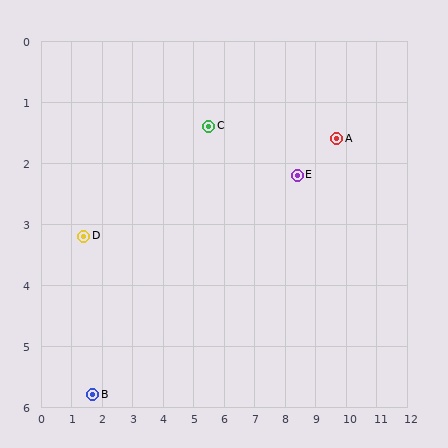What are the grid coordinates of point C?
Point C is at approximately (5.5, 1.4).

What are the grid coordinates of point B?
Point B is at approximately (1.7, 5.8).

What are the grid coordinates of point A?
Point A is at approximately (9.7, 1.6).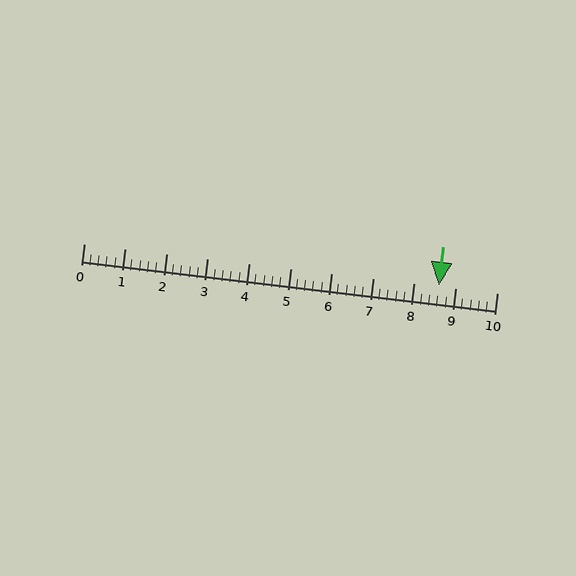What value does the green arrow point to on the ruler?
The green arrow points to approximately 8.6.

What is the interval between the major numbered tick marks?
The major tick marks are spaced 1 units apart.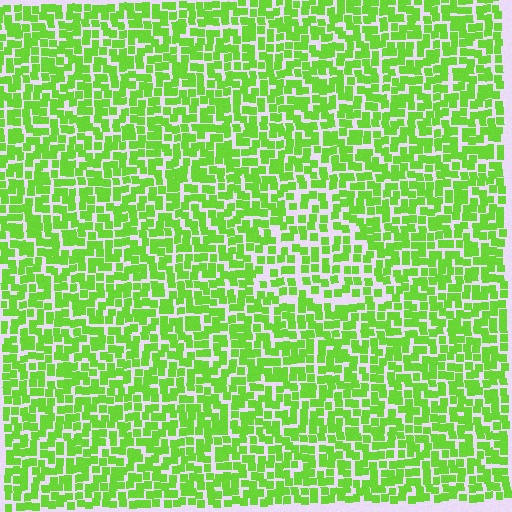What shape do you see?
I see a triangle.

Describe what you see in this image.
The image contains small lime elements arranged at two different densities. A triangle-shaped region is visible where the elements are less densely packed than the surrounding area.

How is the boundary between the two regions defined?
The boundary is defined by a change in element density (approximately 1.5x ratio). All elements are the same color, size, and shape.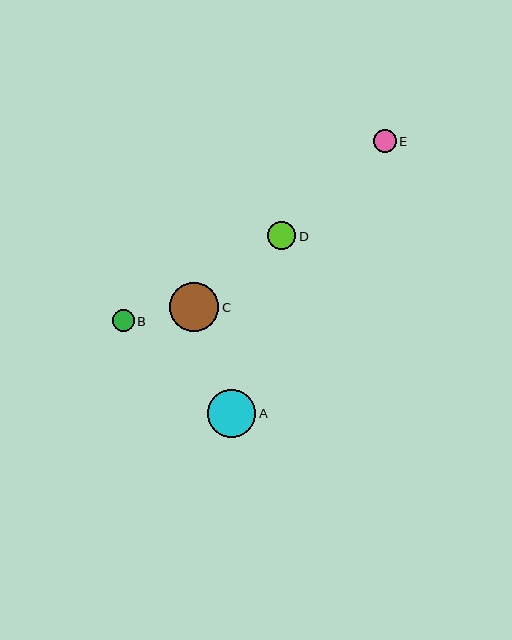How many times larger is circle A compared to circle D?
Circle A is approximately 1.7 times the size of circle D.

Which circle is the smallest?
Circle B is the smallest with a size of approximately 21 pixels.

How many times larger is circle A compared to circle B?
Circle A is approximately 2.3 times the size of circle B.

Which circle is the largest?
Circle C is the largest with a size of approximately 49 pixels.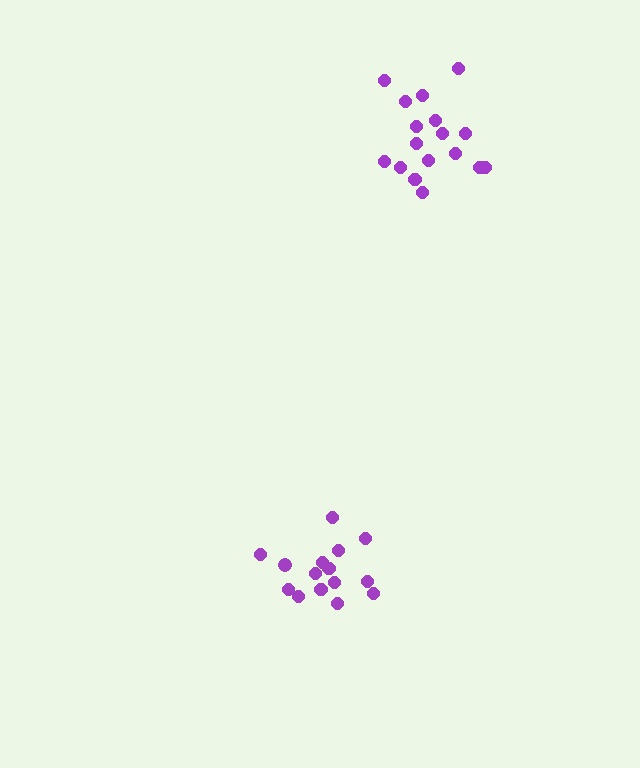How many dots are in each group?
Group 1: 15 dots, Group 2: 17 dots (32 total).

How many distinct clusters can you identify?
There are 2 distinct clusters.